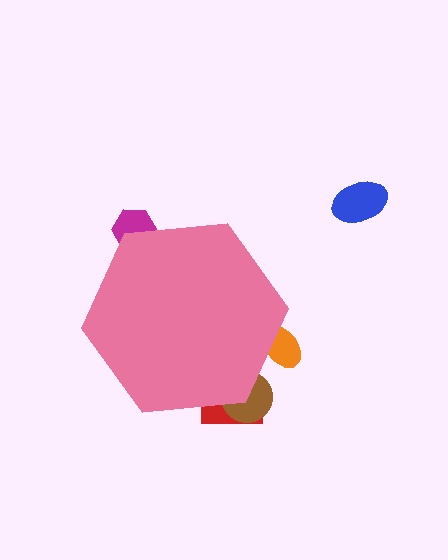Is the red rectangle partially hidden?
Yes, the red rectangle is partially hidden behind the pink hexagon.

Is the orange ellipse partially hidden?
Yes, the orange ellipse is partially hidden behind the pink hexagon.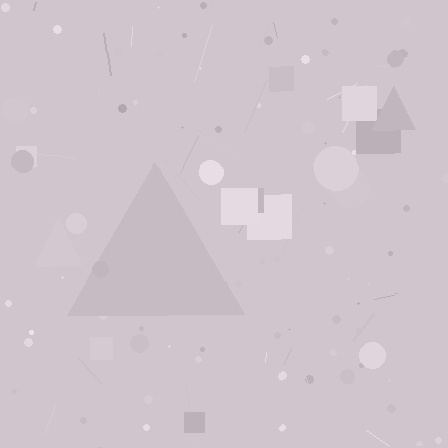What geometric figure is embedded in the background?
A triangle is embedded in the background.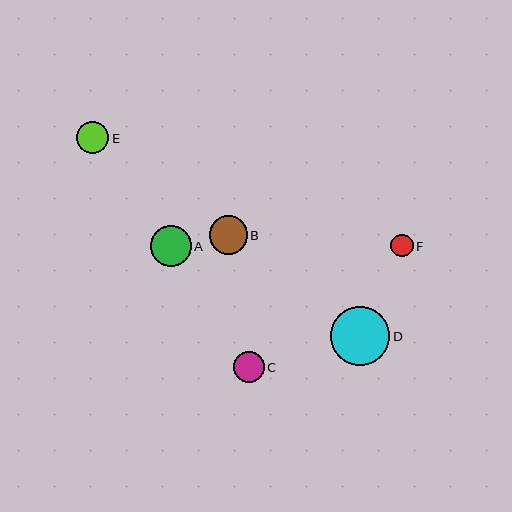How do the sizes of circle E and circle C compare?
Circle E and circle C are approximately the same size.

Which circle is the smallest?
Circle F is the smallest with a size of approximately 22 pixels.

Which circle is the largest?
Circle D is the largest with a size of approximately 59 pixels.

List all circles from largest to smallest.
From largest to smallest: D, A, B, E, C, F.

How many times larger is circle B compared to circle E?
Circle B is approximately 1.2 times the size of circle E.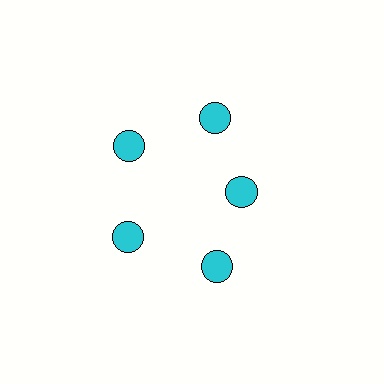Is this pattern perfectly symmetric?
No. The 5 cyan circles are arranged in a ring, but one element near the 3 o'clock position is pulled inward toward the center, breaking the 5-fold rotational symmetry.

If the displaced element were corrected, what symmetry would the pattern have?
It would have 5-fold rotational symmetry — the pattern would map onto itself every 72 degrees.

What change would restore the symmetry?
The symmetry would be restored by moving it outward, back onto the ring so that all 5 circles sit at equal angles and equal distance from the center.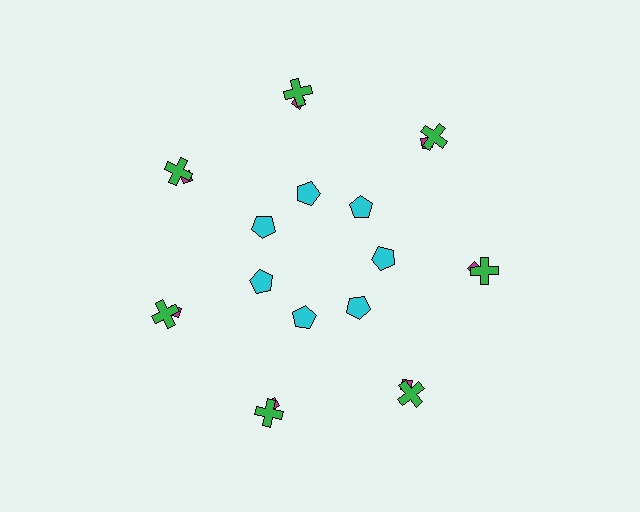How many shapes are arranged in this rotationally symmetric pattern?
There are 21 shapes, arranged in 7 groups of 3.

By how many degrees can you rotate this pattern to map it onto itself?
The pattern maps onto itself every 51 degrees of rotation.